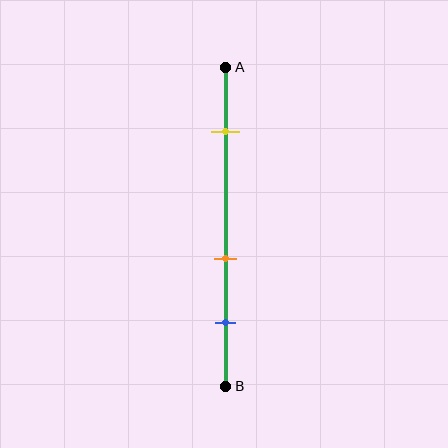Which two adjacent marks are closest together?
The orange and blue marks are the closest adjacent pair.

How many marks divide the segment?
There are 3 marks dividing the segment.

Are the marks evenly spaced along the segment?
No, the marks are not evenly spaced.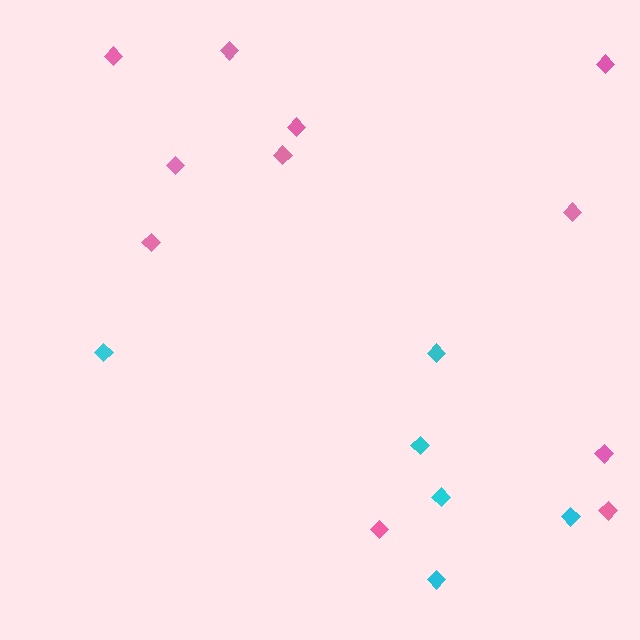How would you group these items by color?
There are 2 groups: one group of pink diamonds (11) and one group of cyan diamonds (6).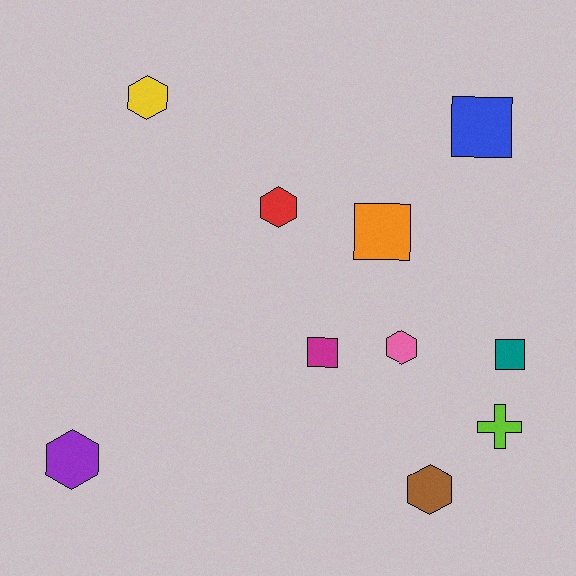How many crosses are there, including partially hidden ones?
There is 1 cross.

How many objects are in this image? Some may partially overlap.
There are 10 objects.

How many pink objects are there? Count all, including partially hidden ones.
There is 1 pink object.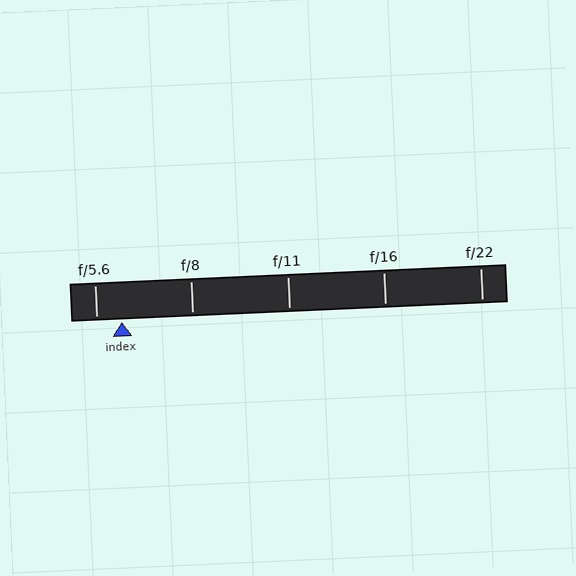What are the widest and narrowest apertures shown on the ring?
The widest aperture shown is f/5.6 and the narrowest is f/22.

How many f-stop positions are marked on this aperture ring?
There are 5 f-stop positions marked.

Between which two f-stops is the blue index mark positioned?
The index mark is between f/5.6 and f/8.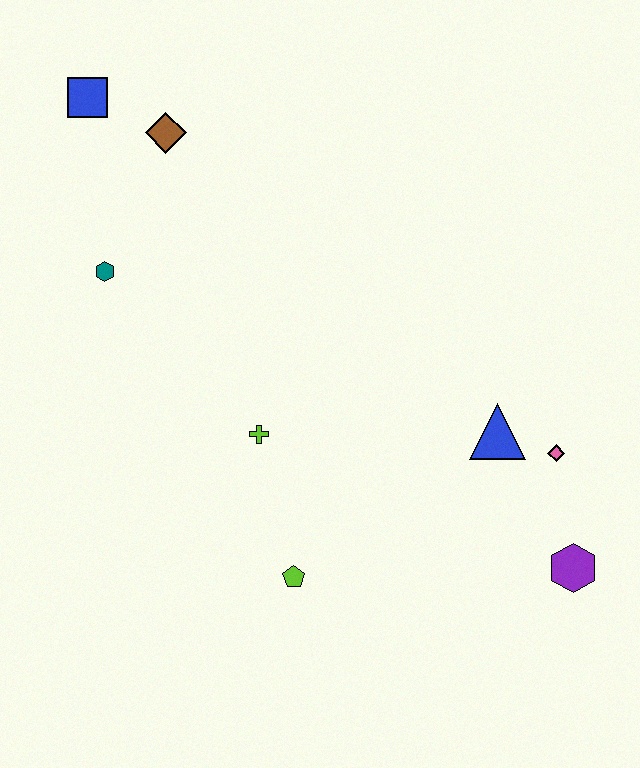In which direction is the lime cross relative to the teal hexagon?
The lime cross is below the teal hexagon.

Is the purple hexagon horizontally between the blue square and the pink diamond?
No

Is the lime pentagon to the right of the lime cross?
Yes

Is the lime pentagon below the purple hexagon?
Yes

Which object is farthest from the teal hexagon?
The purple hexagon is farthest from the teal hexagon.